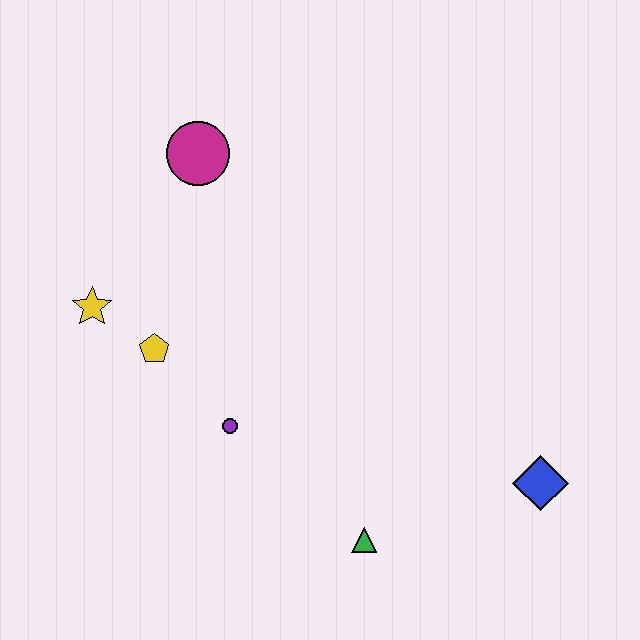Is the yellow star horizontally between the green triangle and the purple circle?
No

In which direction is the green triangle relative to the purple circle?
The green triangle is to the right of the purple circle.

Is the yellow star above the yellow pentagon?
Yes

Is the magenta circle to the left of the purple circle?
Yes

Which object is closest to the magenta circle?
The yellow star is closest to the magenta circle.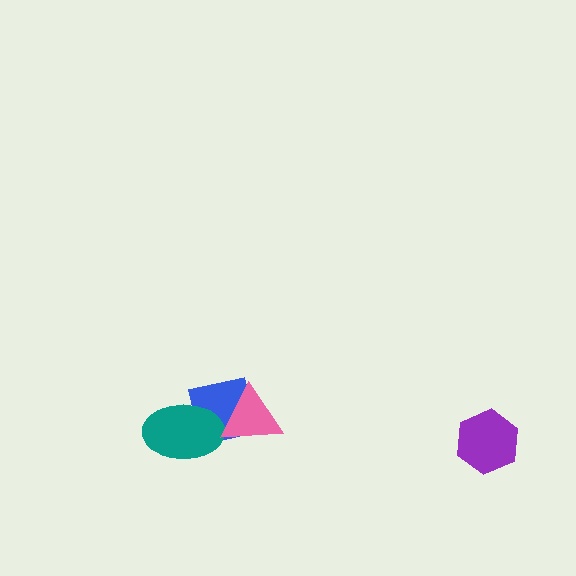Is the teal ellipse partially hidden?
Yes, it is partially covered by another shape.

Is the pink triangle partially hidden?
No, no other shape covers it.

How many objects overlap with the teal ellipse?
2 objects overlap with the teal ellipse.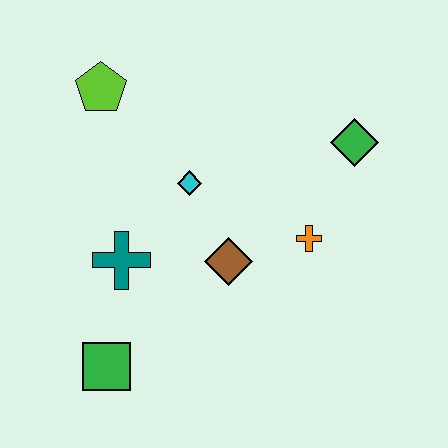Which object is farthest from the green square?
The green diamond is farthest from the green square.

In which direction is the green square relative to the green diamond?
The green square is to the left of the green diamond.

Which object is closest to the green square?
The teal cross is closest to the green square.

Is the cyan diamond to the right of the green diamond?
No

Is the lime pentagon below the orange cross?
No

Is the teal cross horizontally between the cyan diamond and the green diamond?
No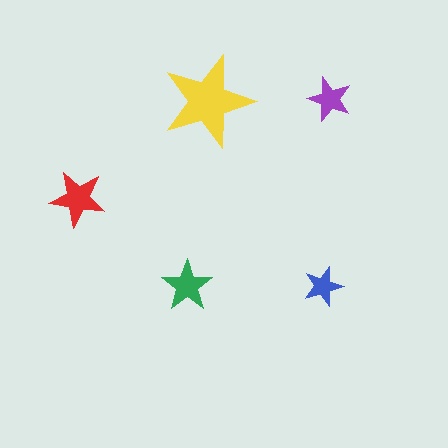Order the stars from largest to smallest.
the yellow one, the red one, the green one, the purple one, the blue one.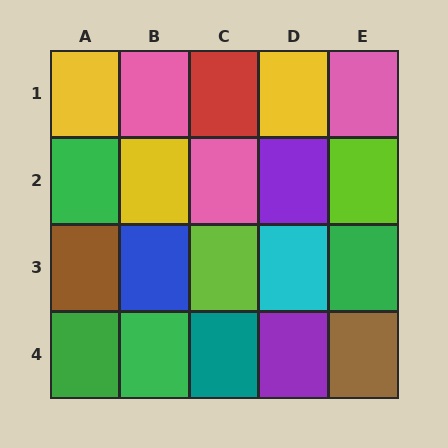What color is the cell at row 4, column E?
Brown.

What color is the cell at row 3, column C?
Lime.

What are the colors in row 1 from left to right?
Yellow, pink, red, yellow, pink.